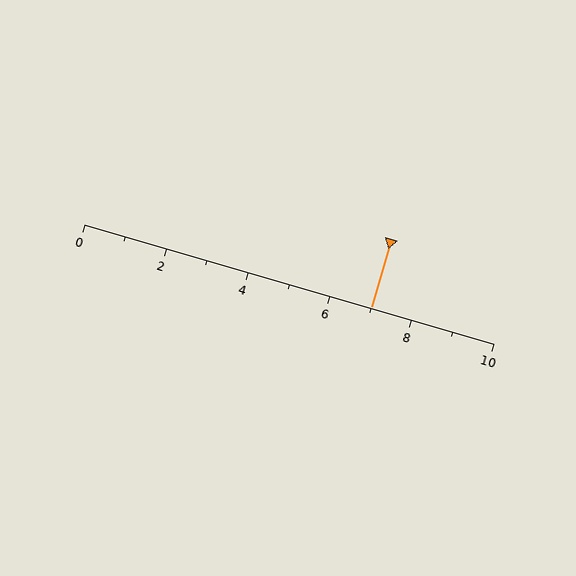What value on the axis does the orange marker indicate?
The marker indicates approximately 7.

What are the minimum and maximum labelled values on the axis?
The axis runs from 0 to 10.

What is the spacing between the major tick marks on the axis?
The major ticks are spaced 2 apart.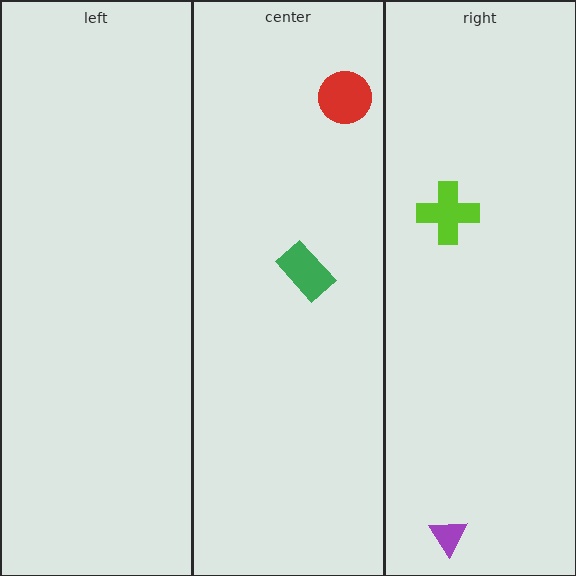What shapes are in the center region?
The green rectangle, the red circle.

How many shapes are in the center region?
2.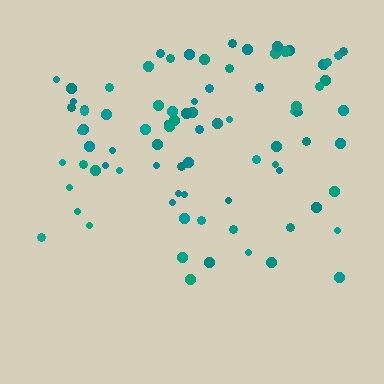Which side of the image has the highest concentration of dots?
The top.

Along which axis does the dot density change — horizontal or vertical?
Vertical.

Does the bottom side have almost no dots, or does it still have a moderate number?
Still a moderate number, just noticeably fewer than the top.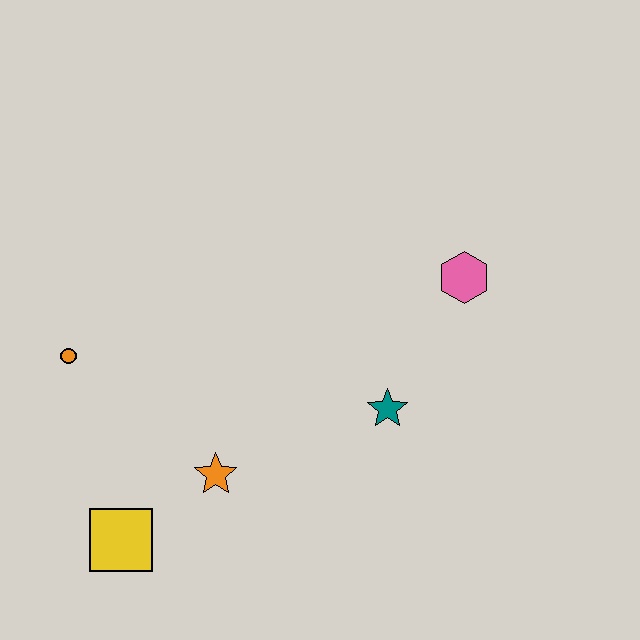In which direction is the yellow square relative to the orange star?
The yellow square is to the left of the orange star.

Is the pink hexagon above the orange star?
Yes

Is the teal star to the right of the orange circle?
Yes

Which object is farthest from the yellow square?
The pink hexagon is farthest from the yellow square.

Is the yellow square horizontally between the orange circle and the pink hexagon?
Yes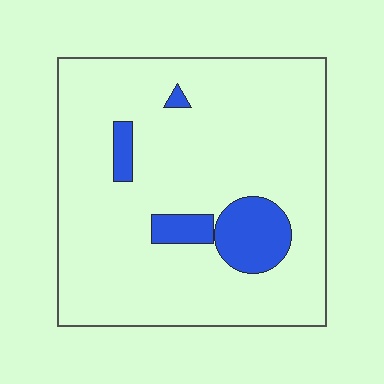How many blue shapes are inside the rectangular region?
4.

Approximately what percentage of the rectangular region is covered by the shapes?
Approximately 10%.